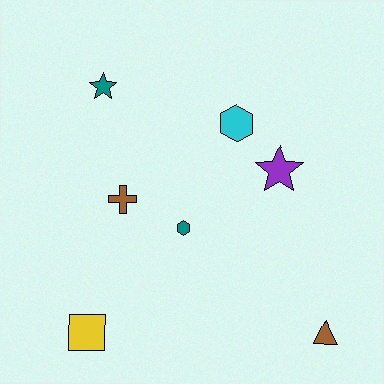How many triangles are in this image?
There is 1 triangle.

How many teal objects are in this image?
There are 2 teal objects.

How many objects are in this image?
There are 7 objects.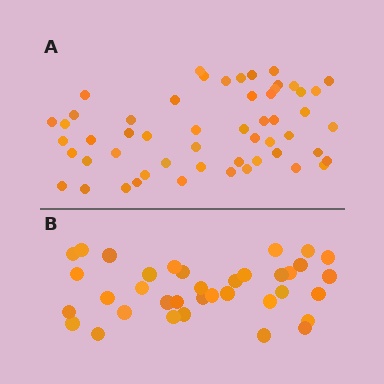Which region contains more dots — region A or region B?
Region A (the top region) has more dots.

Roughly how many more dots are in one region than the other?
Region A has approximately 20 more dots than region B.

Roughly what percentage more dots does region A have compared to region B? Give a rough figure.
About 50% more.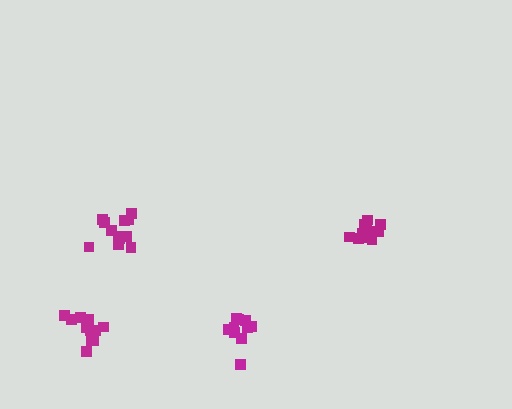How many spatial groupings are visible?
There are 4 spatial groupings.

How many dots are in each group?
Group 1: 13 dots, Group 2: 10 dots, Group 3: 12 dots, Group 4: 12 dots (47 total).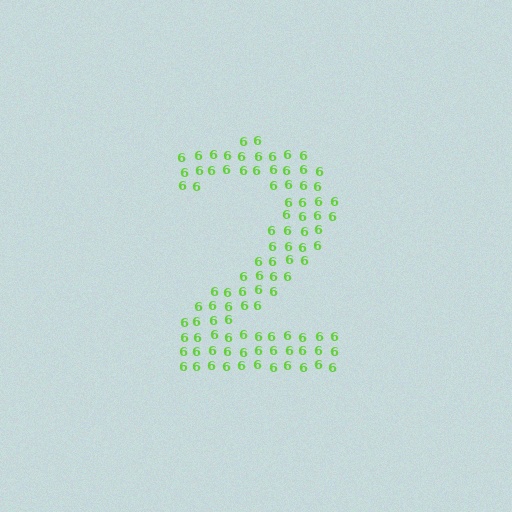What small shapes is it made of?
It is made of small digit 6's.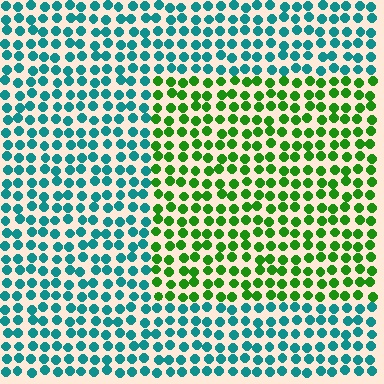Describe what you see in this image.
The image is filled with small teal elements in a uniform arrangement. A rectangle-shaped region is visible where the elements are tinted to a slightly different hue, forming a subtle color boundary.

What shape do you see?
I see a rectangle.